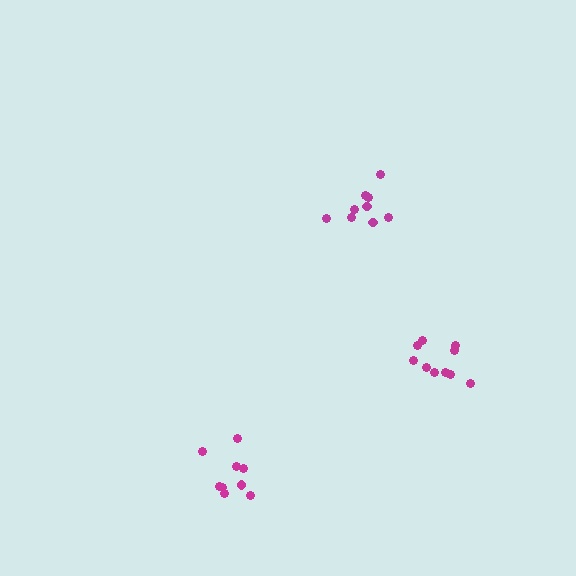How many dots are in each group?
Group 1: 9 dots, Group 2: 9 dots, Group 3: 10 dots (28 total).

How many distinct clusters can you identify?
There are 3 distinct clusters.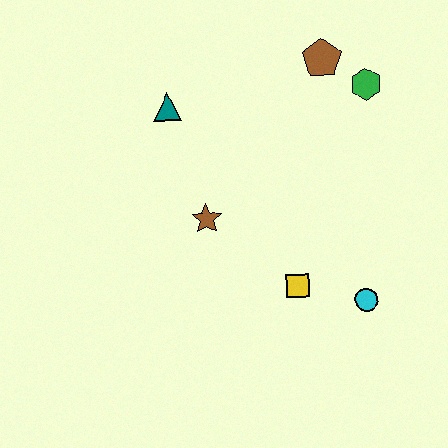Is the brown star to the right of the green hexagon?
No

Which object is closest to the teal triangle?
The brown star is closest to the teal triangle.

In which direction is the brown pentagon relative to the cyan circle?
The brown pentagon is above the cyan circle.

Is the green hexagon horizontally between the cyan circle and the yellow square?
No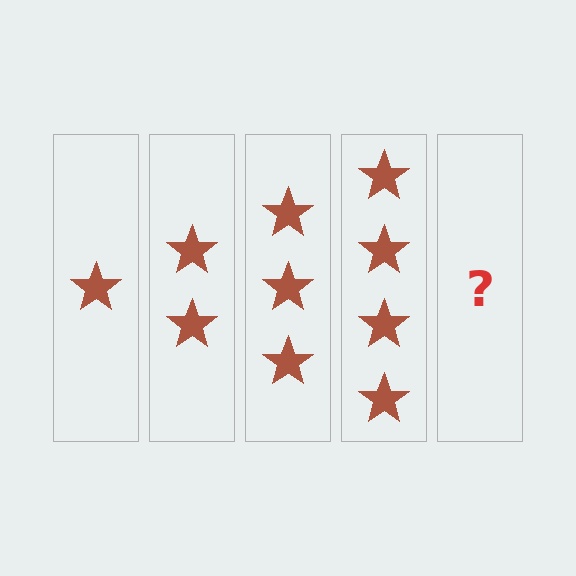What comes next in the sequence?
The next element should be 5 stars.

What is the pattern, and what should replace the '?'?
The pattern is that each step adds one more star. The '?' should be 5 stars.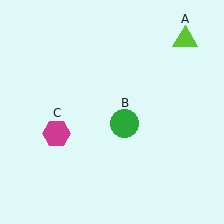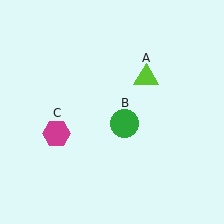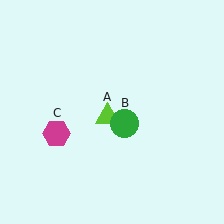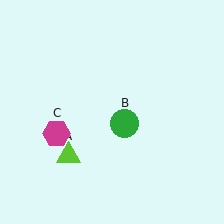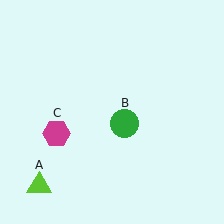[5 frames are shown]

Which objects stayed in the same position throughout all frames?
Green circle (object B) and magenta hexagon (object C) remained stationary.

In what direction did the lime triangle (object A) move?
The lime triangle (object A) moved down and to the left.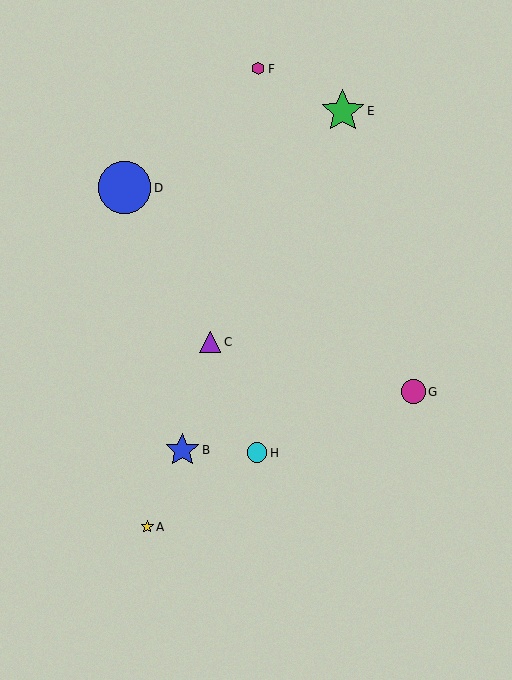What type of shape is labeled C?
Shape C is a purple triangle.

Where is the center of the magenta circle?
The center of the magenta circle is at (414, 392).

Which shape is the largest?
The blue circle (labeled D) is the largest.